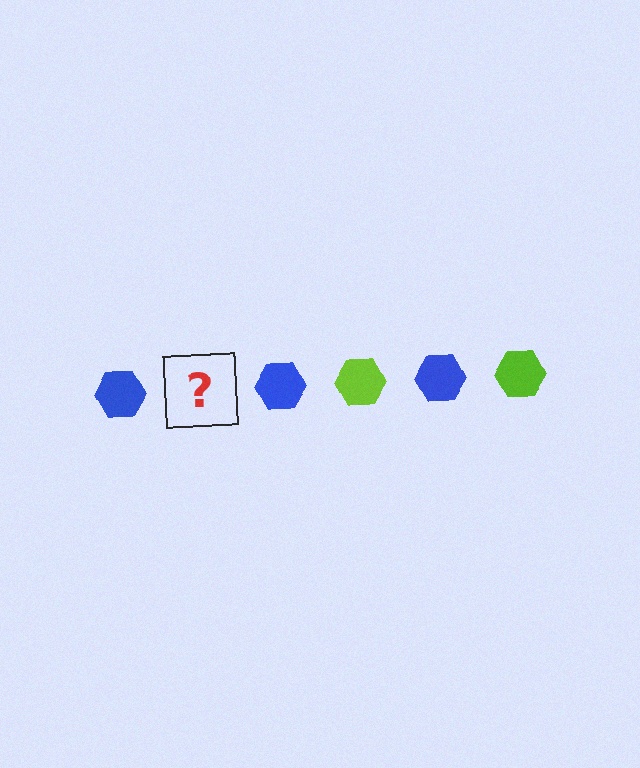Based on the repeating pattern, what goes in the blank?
The blank should be a lime hexagon.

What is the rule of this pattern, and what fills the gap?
The rule is that the pattern cycles through blue, lime hexagons. The gap should be filled with a lime hexagon.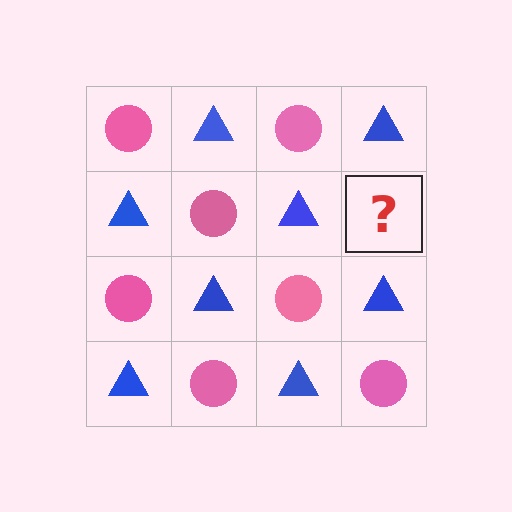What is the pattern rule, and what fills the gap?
The rule is that it alternates pink circle and blue triangle in a checkerboard pattern. The gap should be filled with a pink circle.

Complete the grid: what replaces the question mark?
The question mark should be replaced with a pink circle.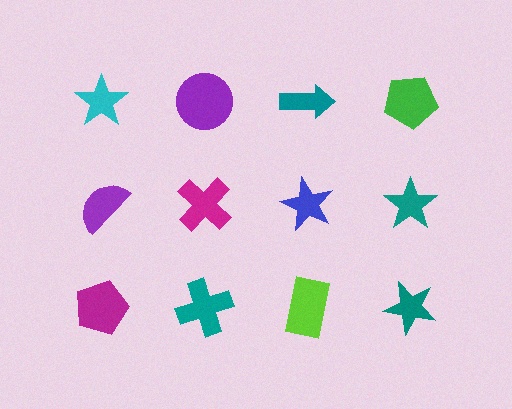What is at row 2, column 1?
A purple semicircle.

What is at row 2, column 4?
A teal star.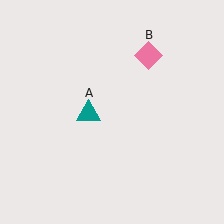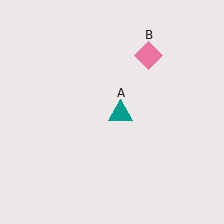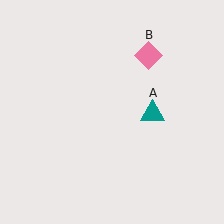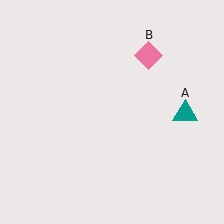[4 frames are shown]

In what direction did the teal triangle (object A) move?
The teal triangle (object A) moved right.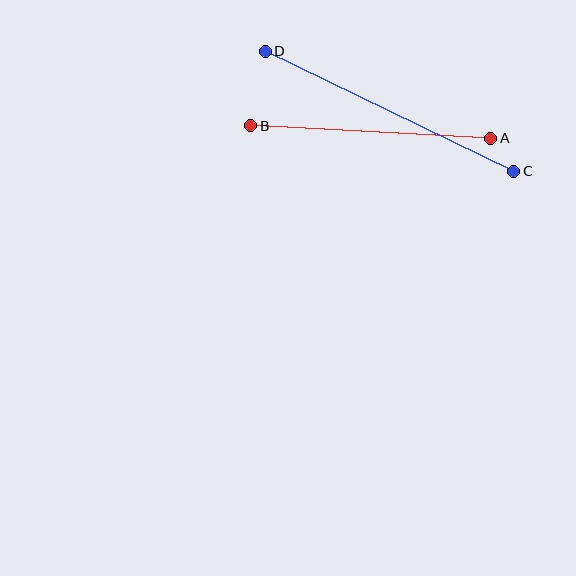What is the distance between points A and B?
The distance is approximately 240 pixels.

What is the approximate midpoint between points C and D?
The midpoint is at approximately (389, 111) pixels.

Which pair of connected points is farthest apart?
Points C and D are farthest apart.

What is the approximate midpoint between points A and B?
The midpoint is at approximately (371, 132) pixels.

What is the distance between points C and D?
The distance is approximately 276 pixels.